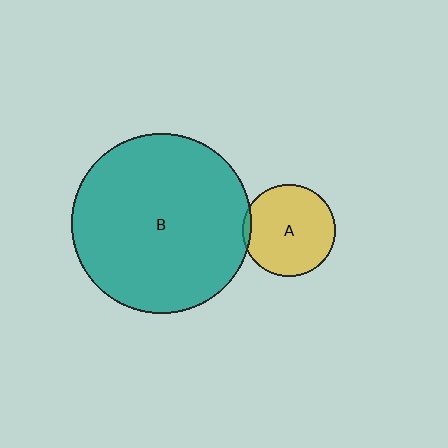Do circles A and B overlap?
Yes.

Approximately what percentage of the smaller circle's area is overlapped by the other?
Approximately 5%.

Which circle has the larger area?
Circle B (teal).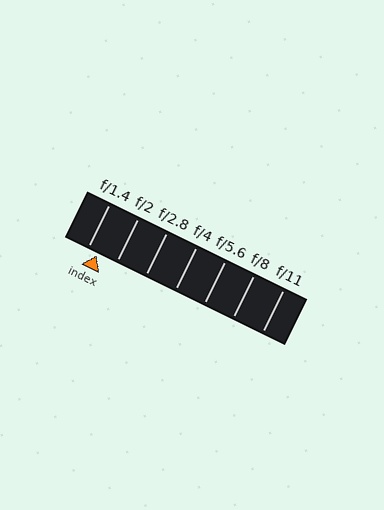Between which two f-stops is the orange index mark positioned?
The index mark is between f/1.4 and f/2.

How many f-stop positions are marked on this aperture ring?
There are 7 f-stop positions marked.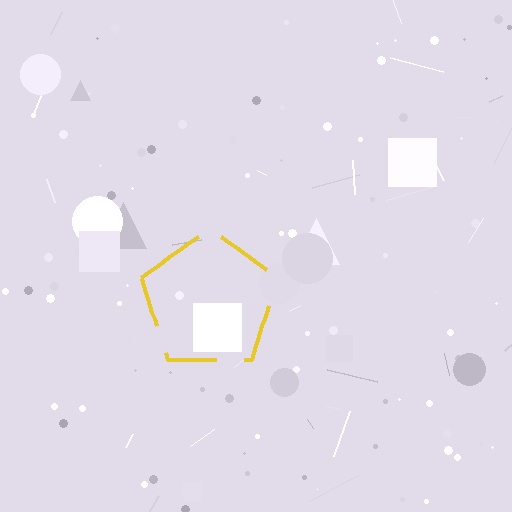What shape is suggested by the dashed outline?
The dashed outline suggests a pentagon.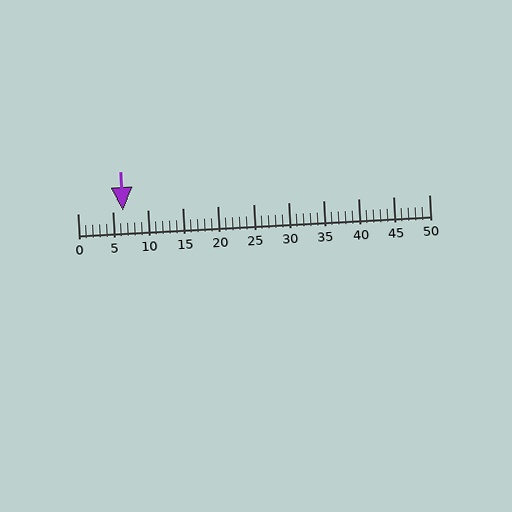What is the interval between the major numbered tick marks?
The major tick marks are spaced 5 units apart.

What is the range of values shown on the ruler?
The ruler shows values from 0 to 50.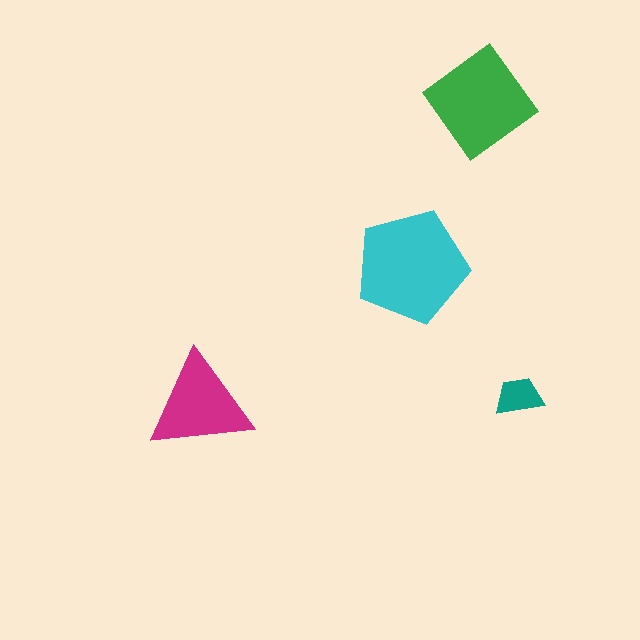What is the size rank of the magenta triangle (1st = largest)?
3rd.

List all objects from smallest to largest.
The teal trapezoid, the magenta triangle, the green diamond, the cyan pentagon.